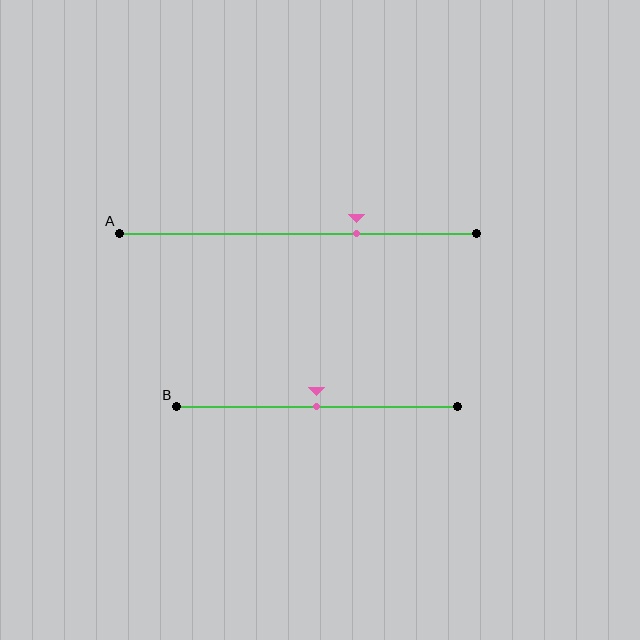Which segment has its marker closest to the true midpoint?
Segment B has its marker closest to the true midpoint.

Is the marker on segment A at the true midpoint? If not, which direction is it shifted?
No, the marker on segment A is shifted to the right by about 17% of the segment length.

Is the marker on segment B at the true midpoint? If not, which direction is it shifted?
Yes, the marker on segment B is at the true midpoint.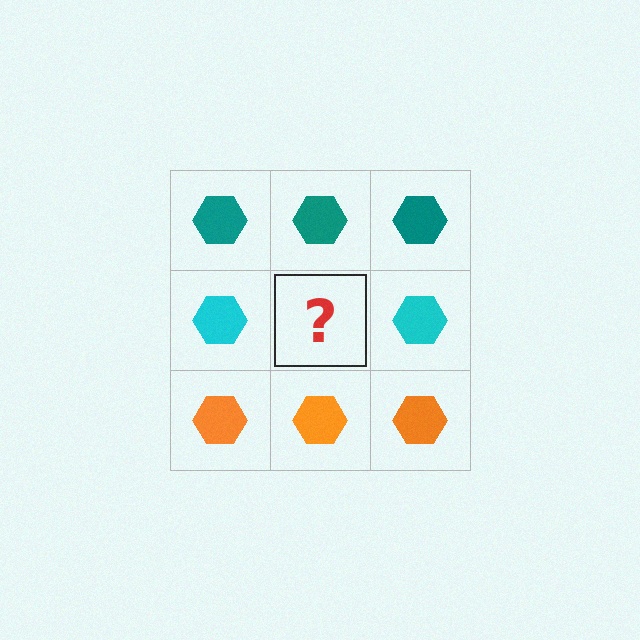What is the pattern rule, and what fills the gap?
The rule is that each row has a consistent color. The gap should be filled with a cyan hexagon.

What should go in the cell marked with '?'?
The missing cell should contain a cyan hexagon.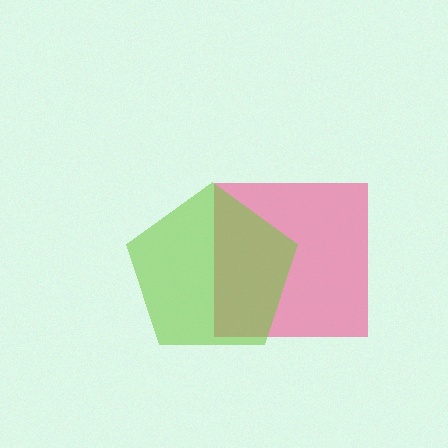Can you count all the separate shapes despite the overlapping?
Yes, there are 2 separate shapes.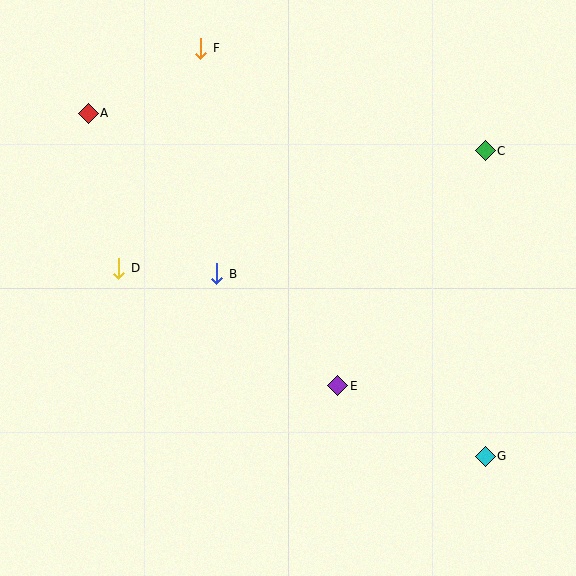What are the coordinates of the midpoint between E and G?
The midpoint between E and G is at (411, 421).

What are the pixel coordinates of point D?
Point D is at (119, 268).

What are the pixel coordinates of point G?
Point G is at (485, 456).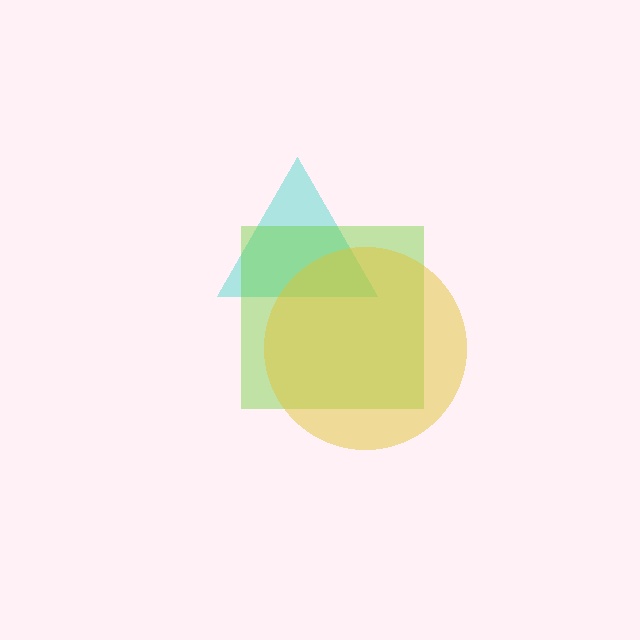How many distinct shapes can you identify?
There are 3 distinct shapes: a cyan triangle, a lime square, a yellow circle.